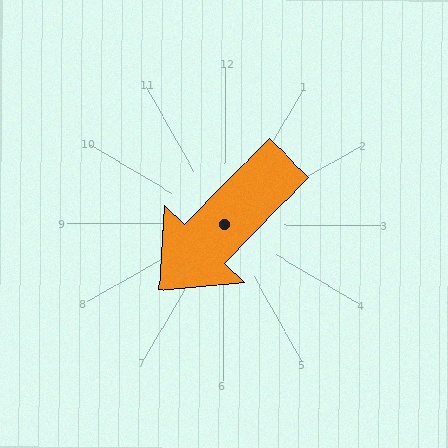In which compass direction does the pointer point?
Southwest.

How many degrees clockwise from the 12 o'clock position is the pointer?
Approximately 224 degrees.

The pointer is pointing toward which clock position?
Roughly 7 o'clock.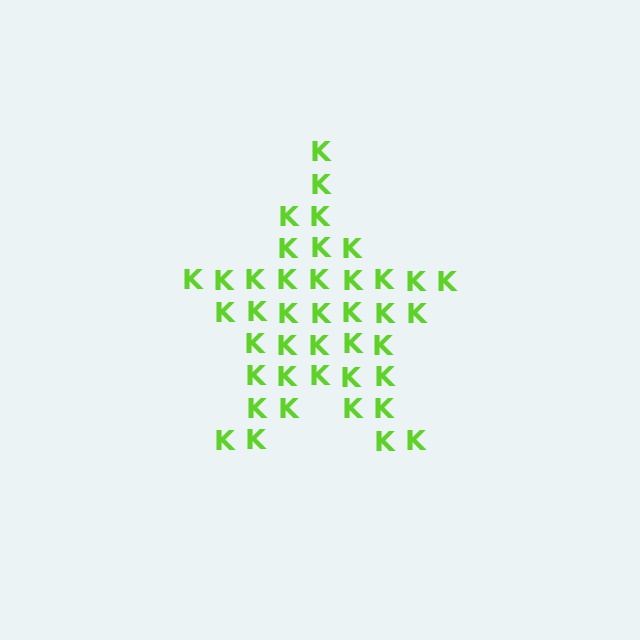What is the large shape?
The large shape is a star.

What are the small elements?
The small elements are letter K's.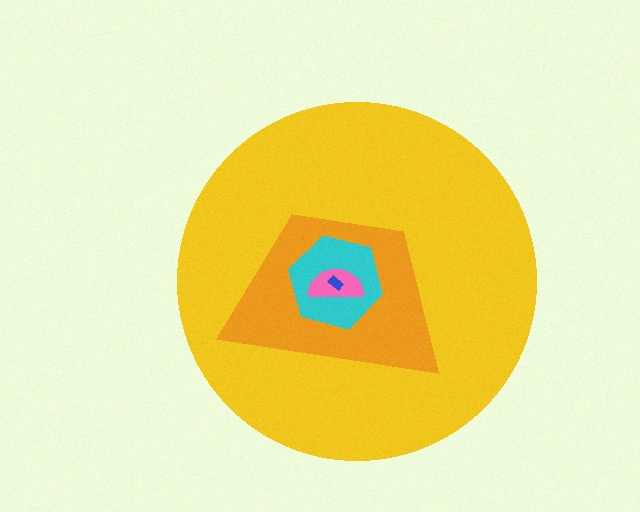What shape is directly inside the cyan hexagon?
The pink semicircle.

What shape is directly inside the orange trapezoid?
The cyan hexagon.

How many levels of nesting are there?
5.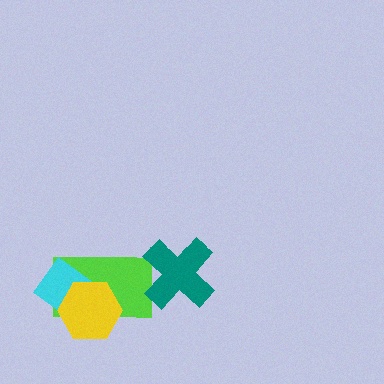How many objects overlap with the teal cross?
1 object overlaps with the teal cross.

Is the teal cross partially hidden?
No, no other shape covers it.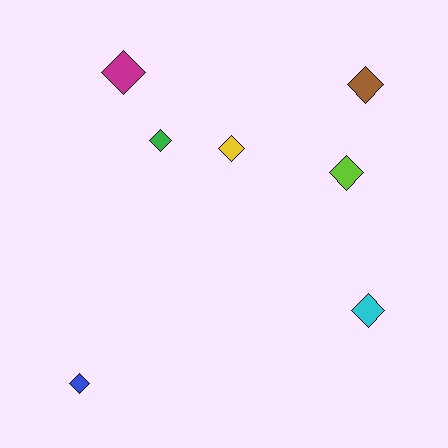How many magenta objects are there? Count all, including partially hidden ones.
There is 1 magenta object.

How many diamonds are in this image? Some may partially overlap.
There are 7 diamonds.